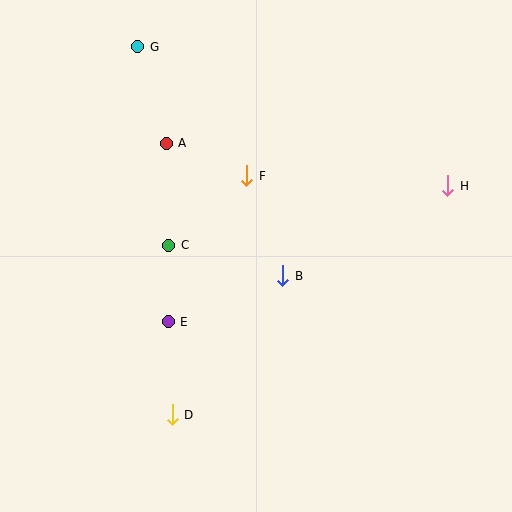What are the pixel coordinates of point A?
Point A is at (166, 143).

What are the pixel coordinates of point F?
Point F is at (246, 176).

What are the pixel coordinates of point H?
Point H is at (448, 186).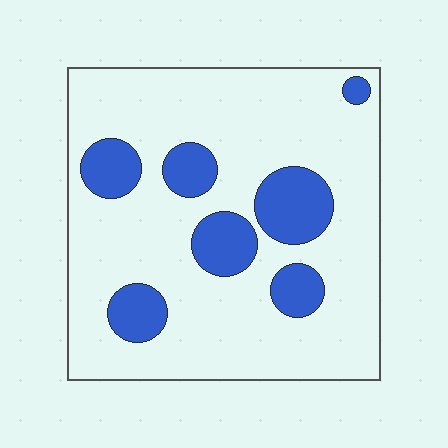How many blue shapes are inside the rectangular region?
7.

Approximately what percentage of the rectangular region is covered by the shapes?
Approximately 20%.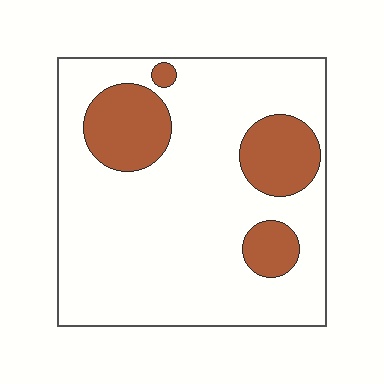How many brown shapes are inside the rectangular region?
4.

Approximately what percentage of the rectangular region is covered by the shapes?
Approximately 20%.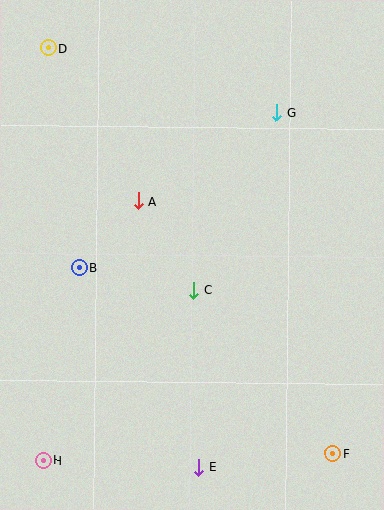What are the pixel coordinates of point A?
Point A is at (138, 201).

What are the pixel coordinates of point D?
Point D is at (49, 48).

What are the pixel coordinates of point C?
Point C is at (193, 290).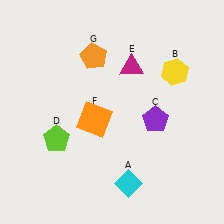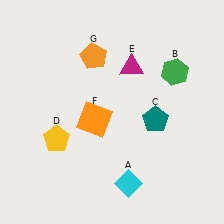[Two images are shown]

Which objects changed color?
B changed from yellow to green. C changed from purple to teal. D changed from lime to yellow.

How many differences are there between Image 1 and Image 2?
There are 3 differences between the two images.